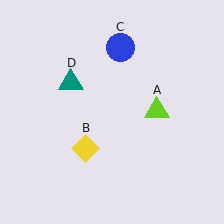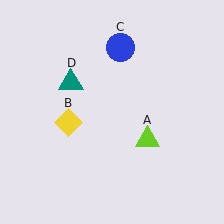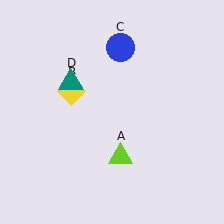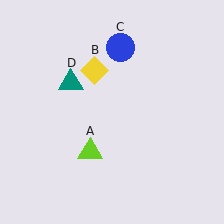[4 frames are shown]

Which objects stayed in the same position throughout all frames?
Blue circle (object C) and teal triangle (object D) remained stationary.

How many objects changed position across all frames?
2 objects changed position: lime triangle (object A), yellow diamond (object B).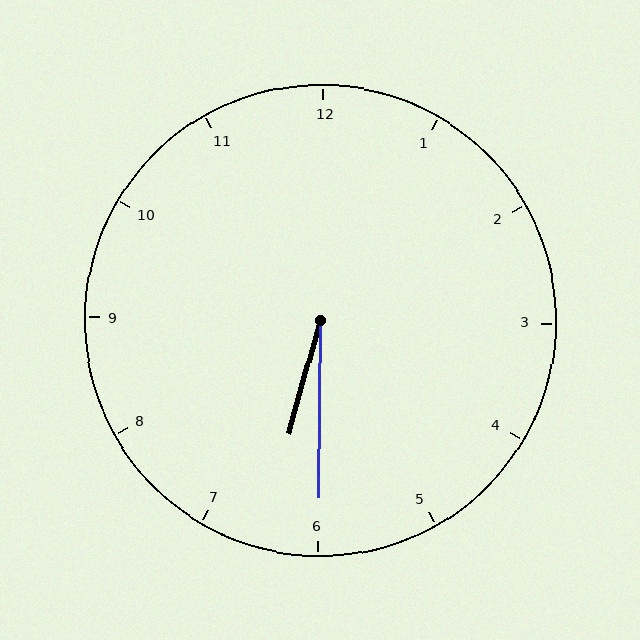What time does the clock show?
6:30.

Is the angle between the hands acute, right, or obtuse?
It is acute.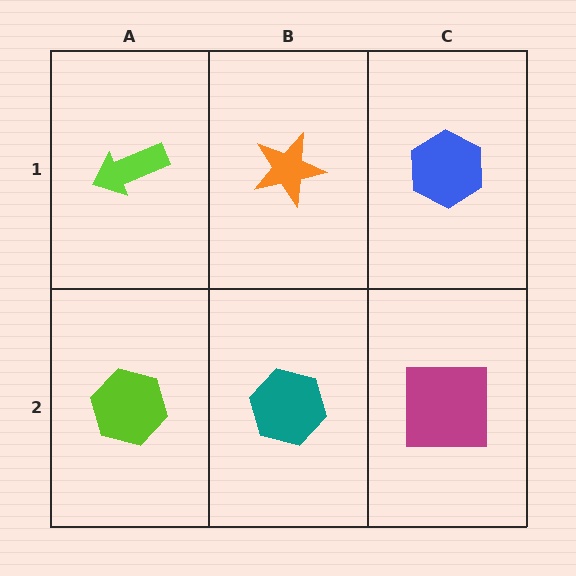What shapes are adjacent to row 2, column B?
An orange star (row 1, column B), a lime hexagon (row 2, column A), a magenta square (row 2, column C).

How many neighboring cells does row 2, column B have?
3.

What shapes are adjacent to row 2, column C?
A blue hexagon (row 1, column C), a teal hexagon (row 2, column B).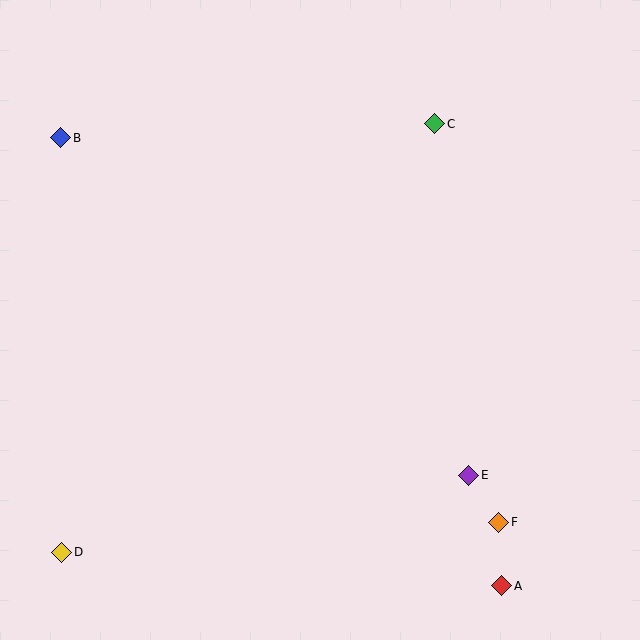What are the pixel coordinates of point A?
Point A is at (502, 586).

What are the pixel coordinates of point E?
Point E is at (469, 475).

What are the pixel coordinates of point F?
Point F is at (499, 522).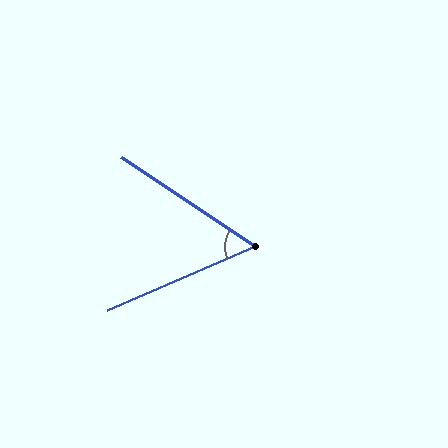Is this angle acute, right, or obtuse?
It is acute.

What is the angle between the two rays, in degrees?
Approximately 57 degrees.